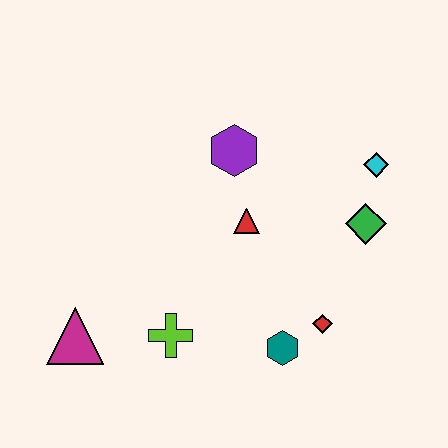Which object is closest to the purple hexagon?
The red triangle is closest to the purple hexagon.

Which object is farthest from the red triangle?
The magenta triangle is farthest from the red triangle.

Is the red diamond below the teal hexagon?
No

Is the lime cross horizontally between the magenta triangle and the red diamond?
Yes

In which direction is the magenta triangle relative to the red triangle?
The magenta triangle is to the left of the red triangle.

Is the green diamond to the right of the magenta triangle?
Yes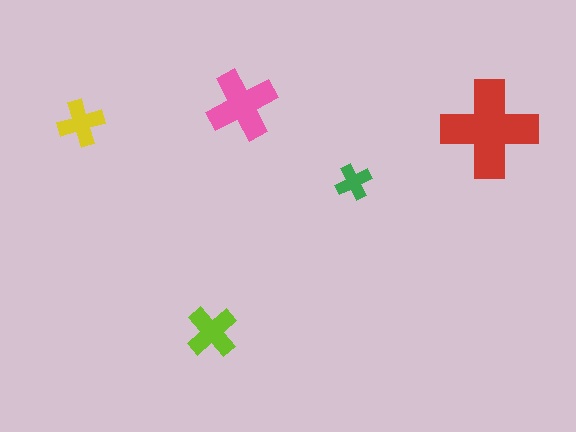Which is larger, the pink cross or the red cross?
The red one.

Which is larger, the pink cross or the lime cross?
The pink one.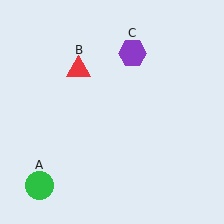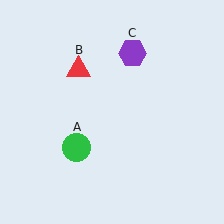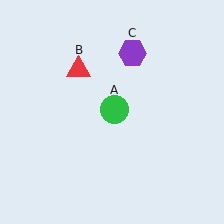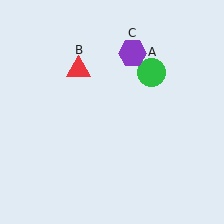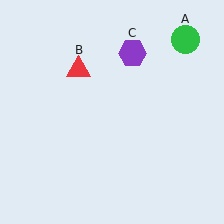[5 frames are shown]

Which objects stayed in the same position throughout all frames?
Red triangle (object B) and purple hexagon (object C) remained stationary.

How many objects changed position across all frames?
1 object changed position: green circle (object A).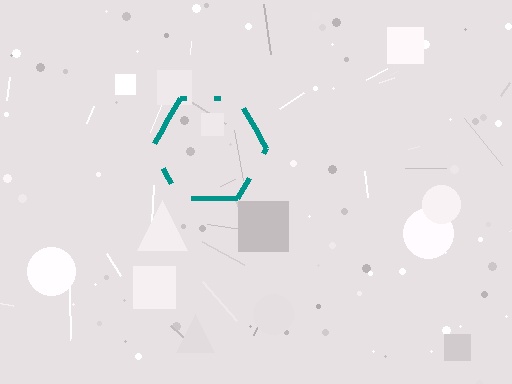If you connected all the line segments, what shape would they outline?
They would outline a hexagon.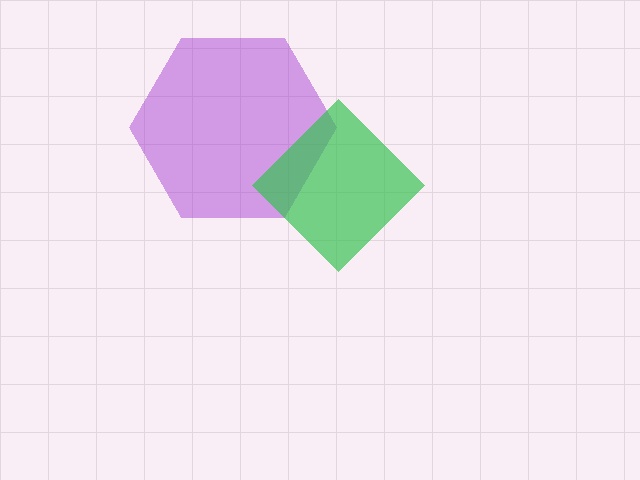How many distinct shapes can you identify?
There are 2 distinct shapes: a purple hexagon, a green diamond.